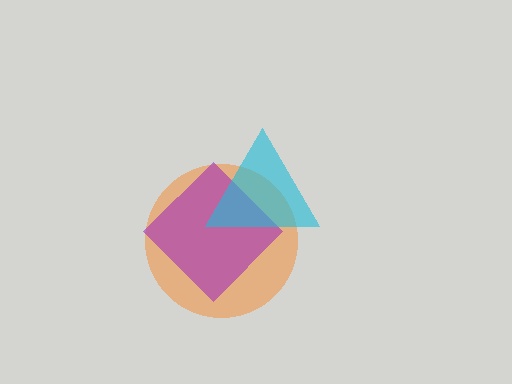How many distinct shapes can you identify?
There are 3 distinct shapes: an orange circle, a purple diamond, a cyan triangle.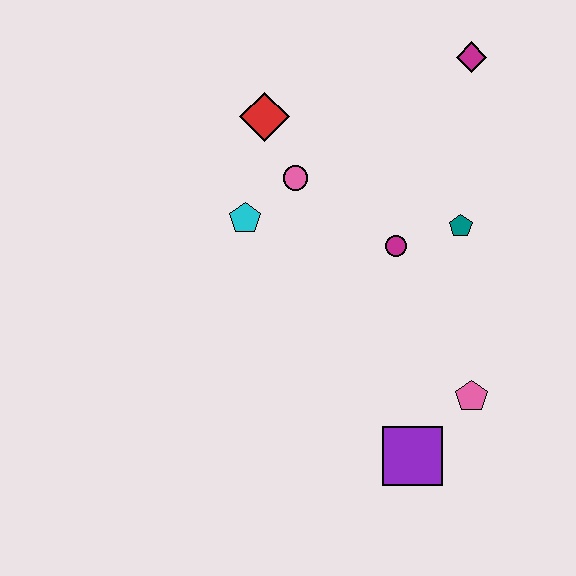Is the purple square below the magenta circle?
Yes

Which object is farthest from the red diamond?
The purple square is farthest from the red diamond.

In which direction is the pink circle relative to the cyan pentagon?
The pink circle is to the right of the cyan pentagon.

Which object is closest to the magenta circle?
The teal pentagon is closest to the magenta circle.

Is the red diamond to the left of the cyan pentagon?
No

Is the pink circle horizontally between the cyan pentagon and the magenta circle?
Yes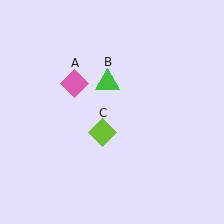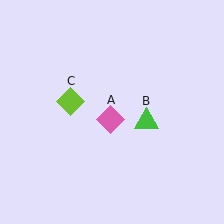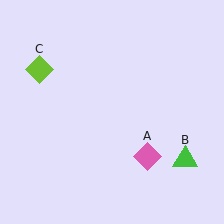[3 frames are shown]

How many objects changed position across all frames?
3 objects changed position: pink diamond (object A), green triangle (object B), lime diamond (object C).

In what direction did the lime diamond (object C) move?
The lime diamond (object C) moved up and to the left.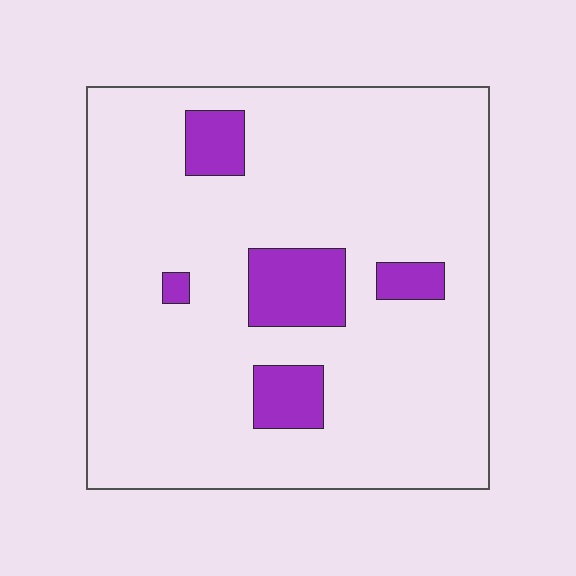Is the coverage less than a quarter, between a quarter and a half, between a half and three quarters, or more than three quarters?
Less than a quarter.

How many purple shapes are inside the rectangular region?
5.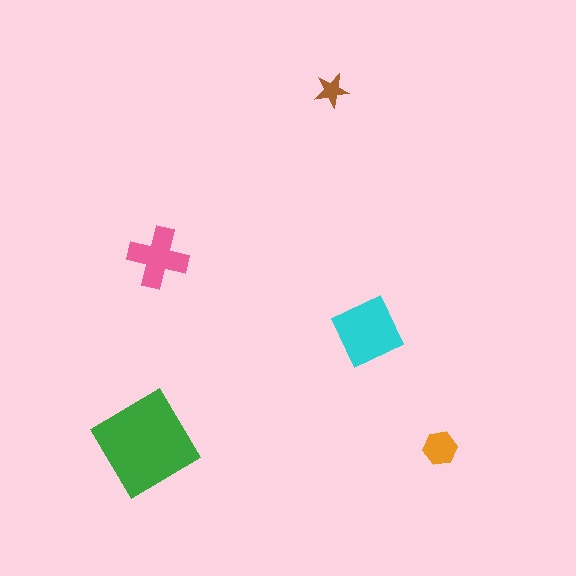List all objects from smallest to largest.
The brown star, the orange hexagon, the pink cross, the cyan diamond, the green diamond.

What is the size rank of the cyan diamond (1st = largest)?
2nd.